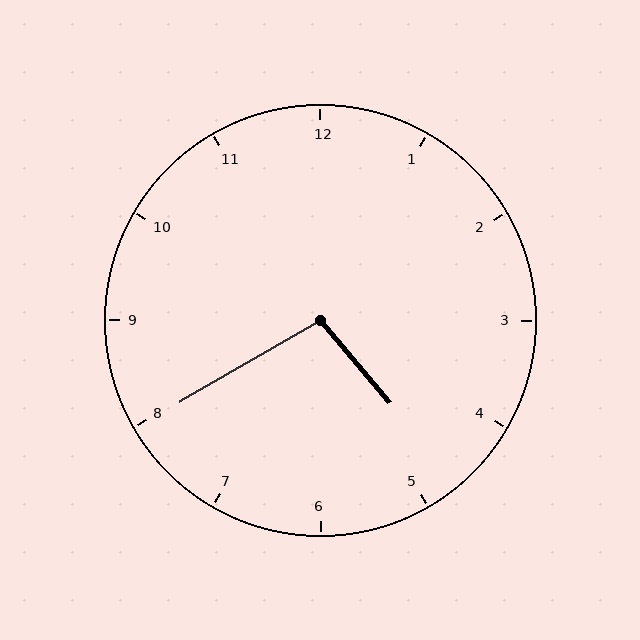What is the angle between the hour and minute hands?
Approximately 100 degrees.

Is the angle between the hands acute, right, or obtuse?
It is obtuse.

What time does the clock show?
4:40.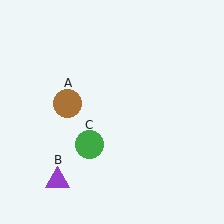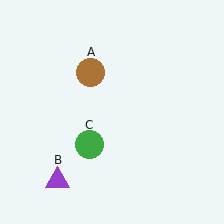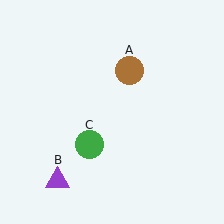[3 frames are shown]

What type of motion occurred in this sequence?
The brown circle (object A) rotated clockwise around the center of the scene.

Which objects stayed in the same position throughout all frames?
Purple triangle (object B) and green circle (object C) remained stationary.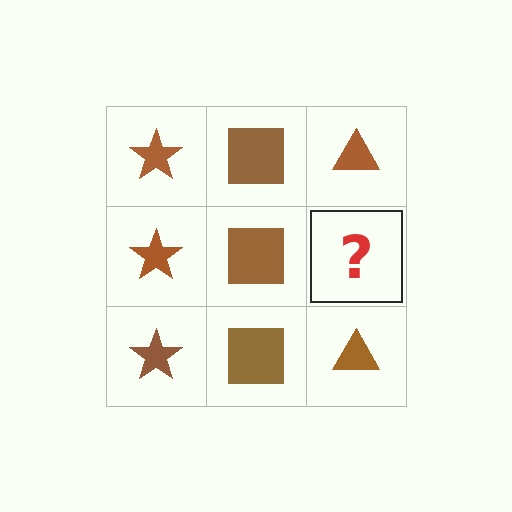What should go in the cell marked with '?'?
The missing cell should contain a brown triangle.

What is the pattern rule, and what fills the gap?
The rule is that each column has a consistent shape. The gap should be filled with a brown triangle.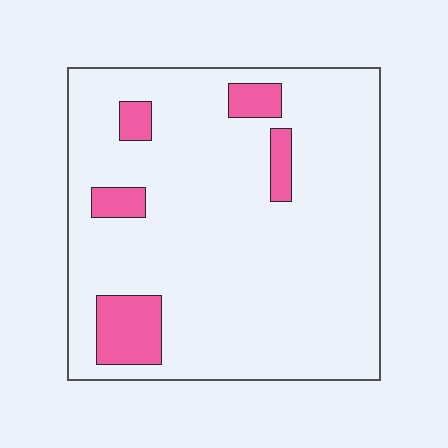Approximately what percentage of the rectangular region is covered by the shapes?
Approximately 10%.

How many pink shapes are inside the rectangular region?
5.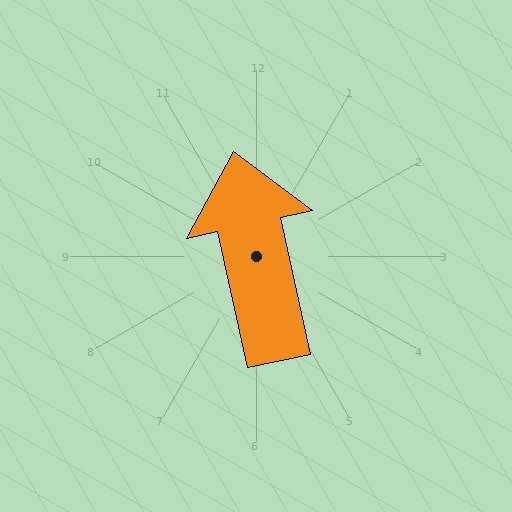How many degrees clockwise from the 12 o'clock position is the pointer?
Approximately 348 degrees.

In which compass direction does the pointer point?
North.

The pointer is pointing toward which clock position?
Roughly 12 o'clock.